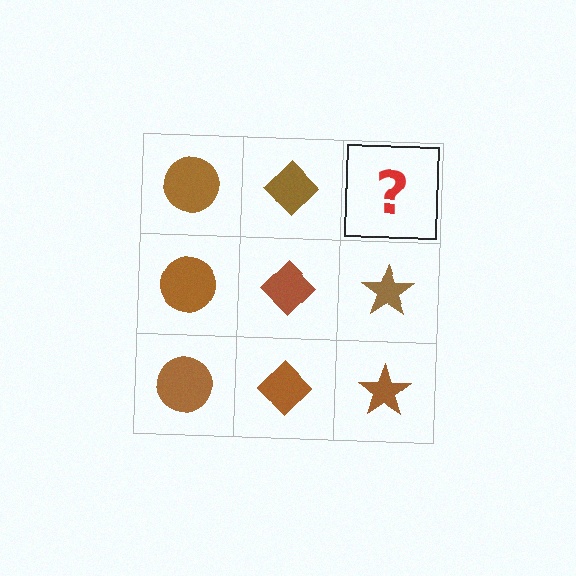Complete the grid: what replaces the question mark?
The question mark should be replaced with a brown star.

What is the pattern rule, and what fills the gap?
The rule is that each column has a consistent shape. The gap should be filled with a brown star.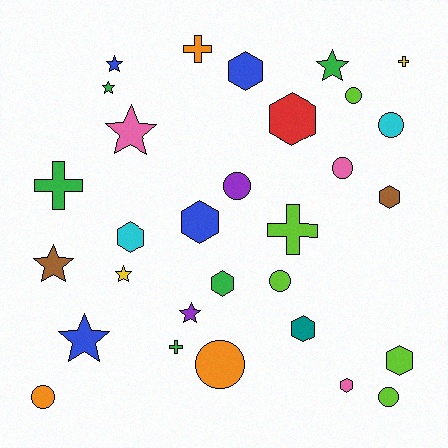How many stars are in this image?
There are 8 stars.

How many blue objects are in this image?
There are 4 blue objects.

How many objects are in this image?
There are 30 objects.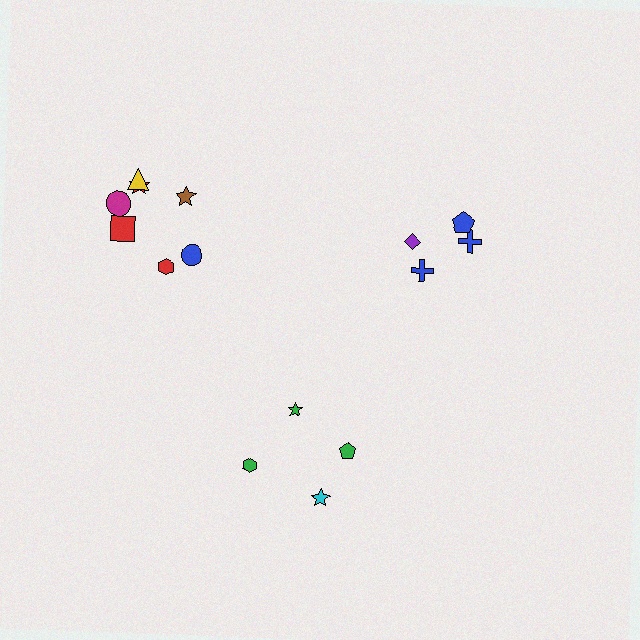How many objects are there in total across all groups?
There are 15 objects.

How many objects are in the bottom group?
There are 4 objects.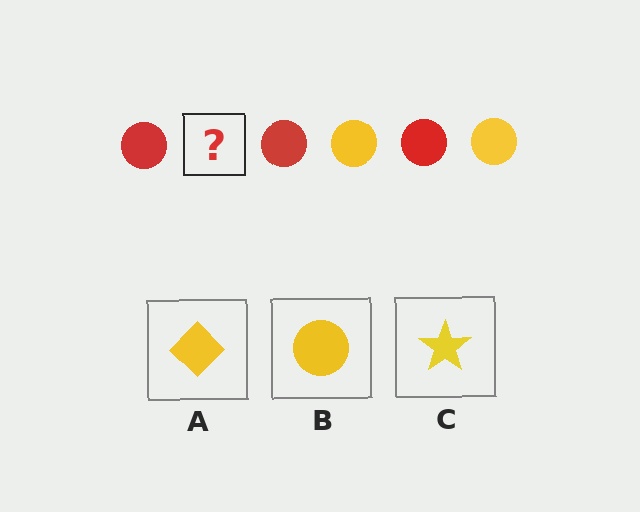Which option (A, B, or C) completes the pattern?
B.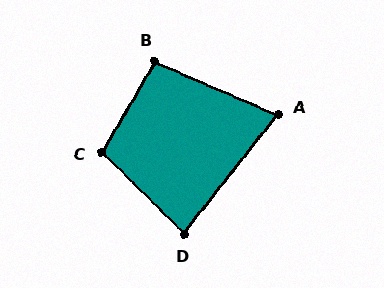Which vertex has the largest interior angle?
C, at approximately 105 degrees.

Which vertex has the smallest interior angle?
A, at approximately 75 degrees.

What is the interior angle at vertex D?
Approximately 83 degrees (acute).